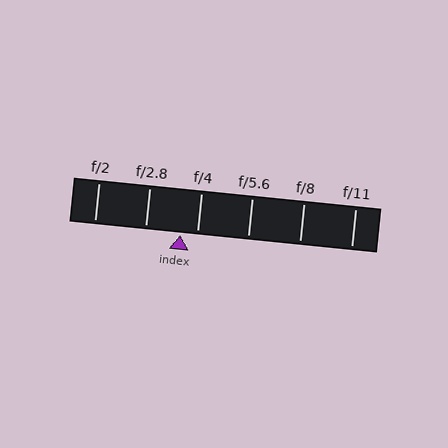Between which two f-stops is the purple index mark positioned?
The index mark is between f/2.8 and f/4.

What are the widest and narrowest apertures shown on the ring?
The widest aperture shown is f/2 and the narrowest is f/11.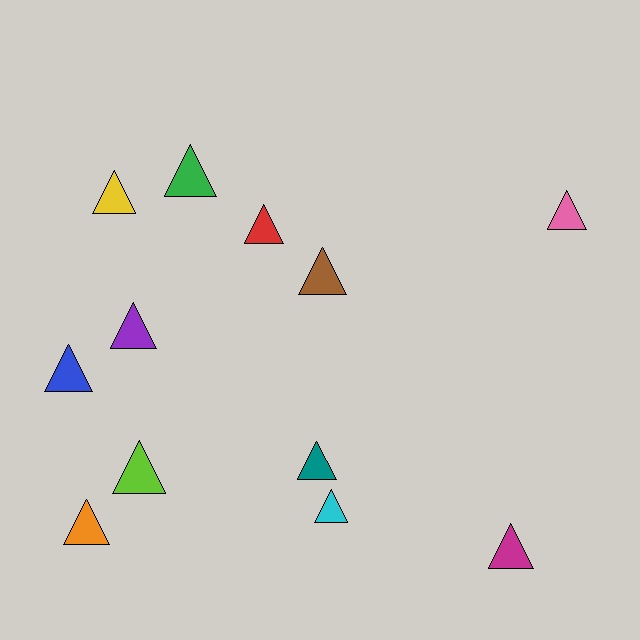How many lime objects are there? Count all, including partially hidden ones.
There is 1 lime object.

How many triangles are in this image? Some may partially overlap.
There are 12 triangles.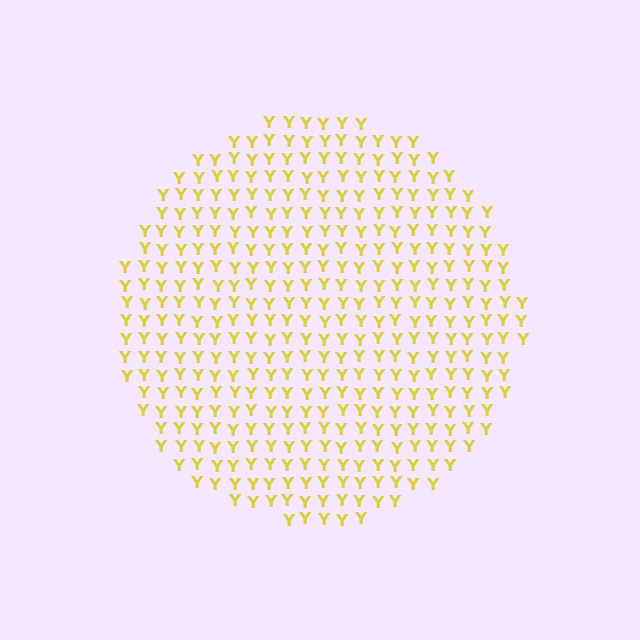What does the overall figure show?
The overall figure shows a circle.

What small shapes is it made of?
It is made of small letter Y's.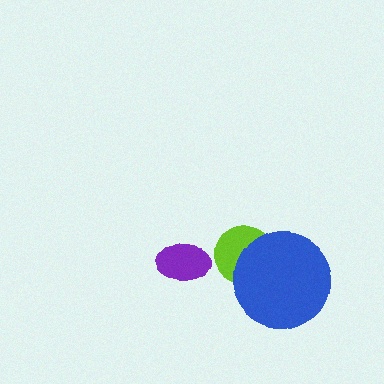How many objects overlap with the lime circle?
1 object overlaps with the lime circle.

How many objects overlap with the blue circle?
1 object overlaps with the blue circle.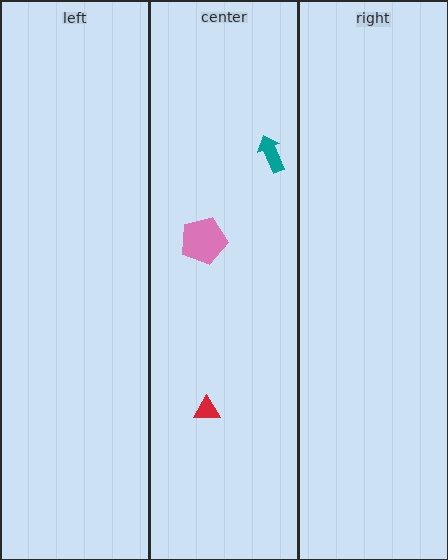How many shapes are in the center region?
3.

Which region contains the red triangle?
The center region.